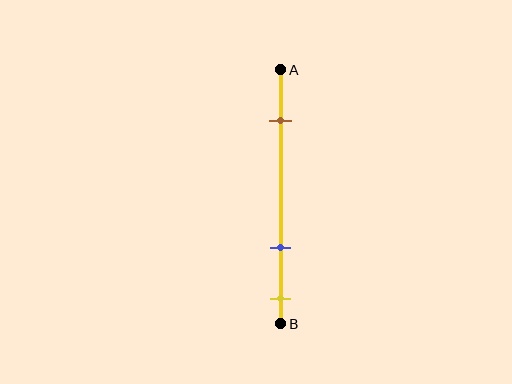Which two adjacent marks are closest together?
The blue and yellow marks are the closest adjacent pair.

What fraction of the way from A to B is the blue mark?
The blue mark is approximately 70% (0.7) of the way from A to B.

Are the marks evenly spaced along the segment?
No, the marks are not evenly spaced.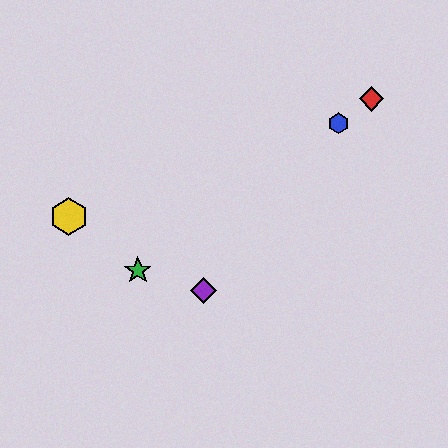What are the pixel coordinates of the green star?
The green star is at (138, 271).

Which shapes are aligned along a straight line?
The red diamond, the blue hexagon, the green star are aligned along a straight line.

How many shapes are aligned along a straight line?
3 shapes (the red diamond, the blue hexagon, the green star) are aligned along a straight line.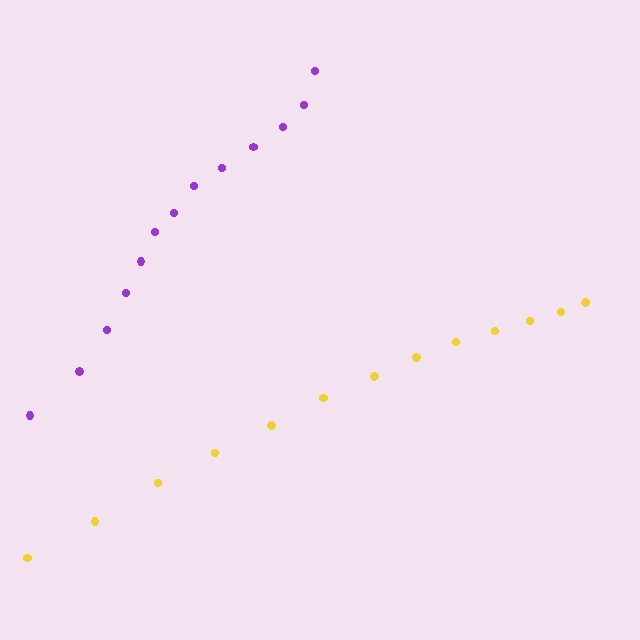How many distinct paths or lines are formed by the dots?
There are 2 distinct paths.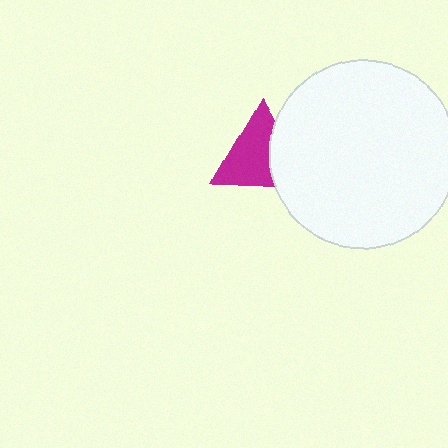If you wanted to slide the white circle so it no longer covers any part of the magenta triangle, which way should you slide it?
Slide it right — that is the most direct way to separate the two shapes.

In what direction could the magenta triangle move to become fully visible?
The magenta triangle could move left. That would shift it out from behind the white circle entirely.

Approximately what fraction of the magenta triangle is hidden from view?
Roughly 33% of the magenta triangle is hidden behind the white circle.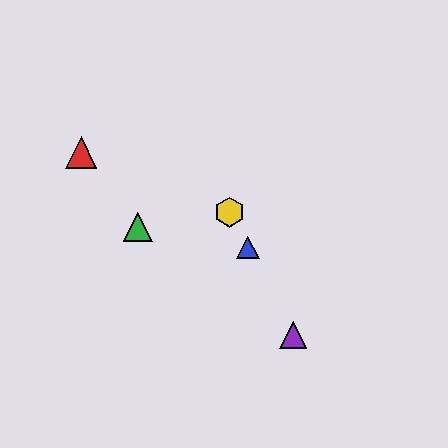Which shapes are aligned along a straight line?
The blue triangle, the yellow hexagon, the purple triangle are aligned along a straight line.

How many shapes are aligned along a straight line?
3 shapes (the blue triangle, the yellow hexagon, the purple triangle) are aligned along a straight line.